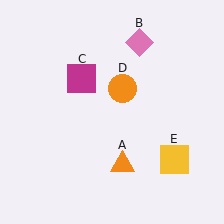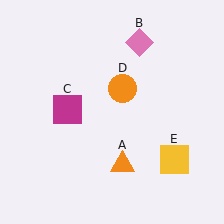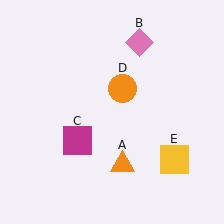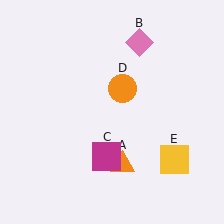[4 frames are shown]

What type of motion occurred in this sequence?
The magenta square (object C) rotated counterclockwise around the center of the scene.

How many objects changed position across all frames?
1 object changed position: magenta square (object C).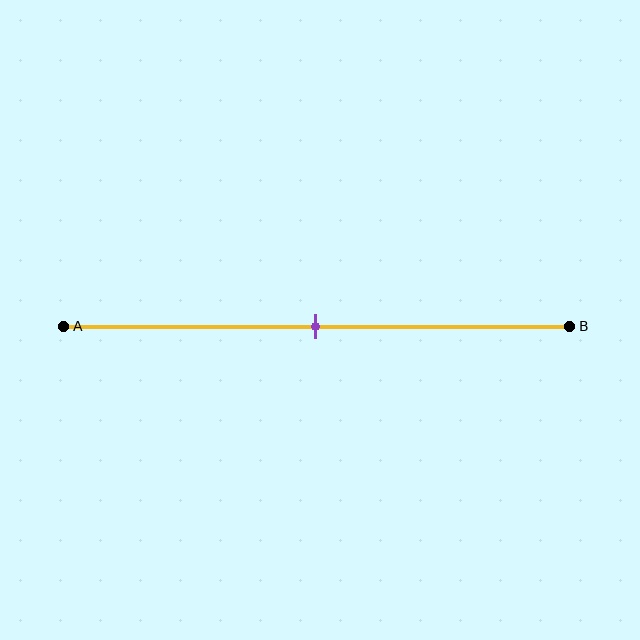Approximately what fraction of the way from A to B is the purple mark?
The purple mark is approximately 50% of the way from A to B.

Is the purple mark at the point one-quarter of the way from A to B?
No, the mark is at about 50% from A, not at the 25% one-quarter point.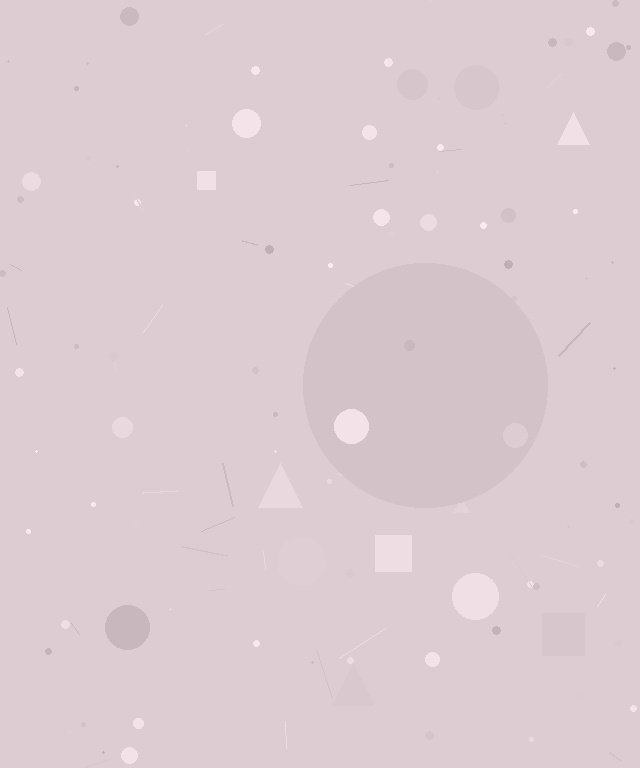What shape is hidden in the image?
A circle is hidden in the image.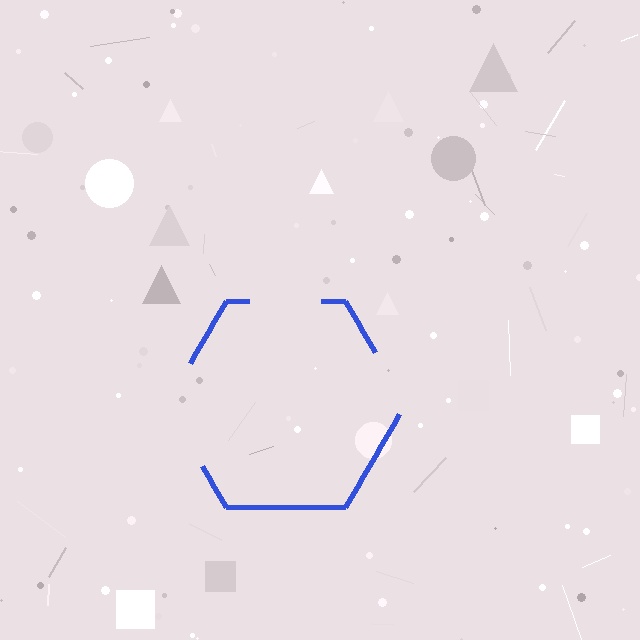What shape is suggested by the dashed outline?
The dashed outline suggests a hexagon.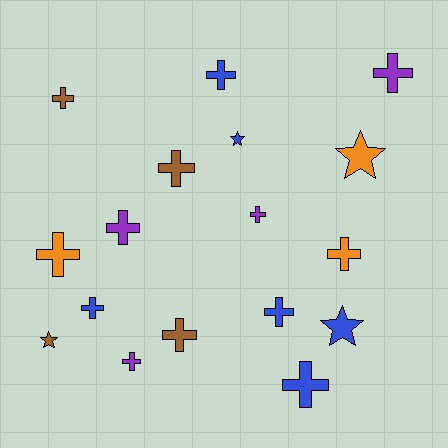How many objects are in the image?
There are 17 objects.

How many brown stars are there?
There is 1 brown star.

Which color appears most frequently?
Blue, with 6 objects.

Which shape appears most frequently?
Cross, with 13 objects.